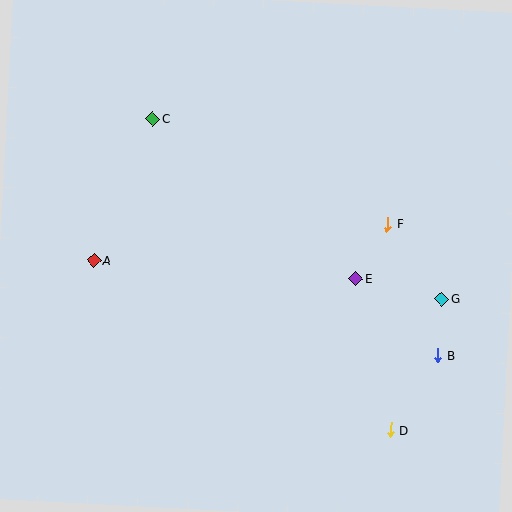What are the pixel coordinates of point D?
Point D is at (391, 430).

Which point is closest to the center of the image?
Point E at (356, 278) is closest to the center.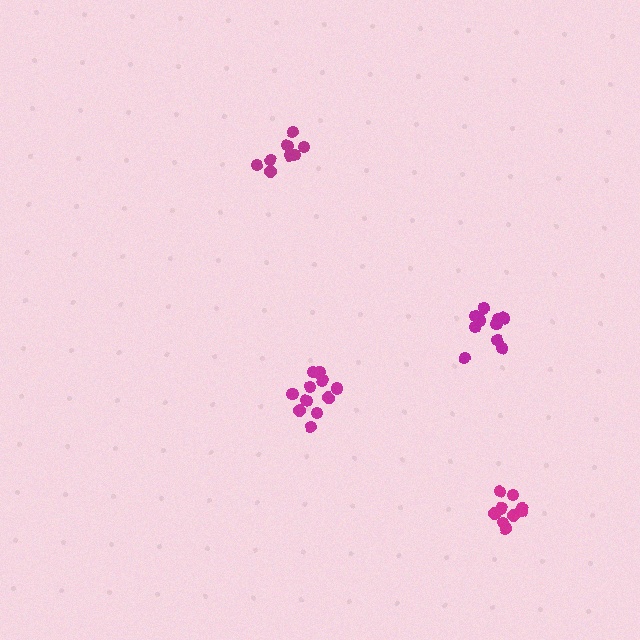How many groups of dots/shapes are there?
There are 4 groups.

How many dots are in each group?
Group 1: 12 dots, Group 2: 10 dots, Group 3: 8 dots, Group 4: 9 dots (39 total).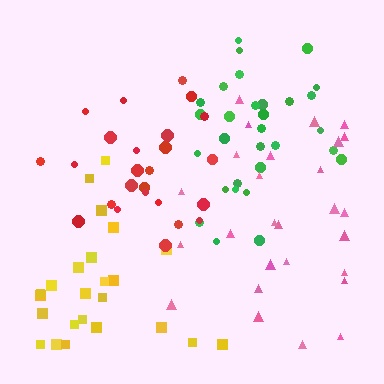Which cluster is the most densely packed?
Green.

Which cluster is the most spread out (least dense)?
Pink.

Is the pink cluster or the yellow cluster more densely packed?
Yellow.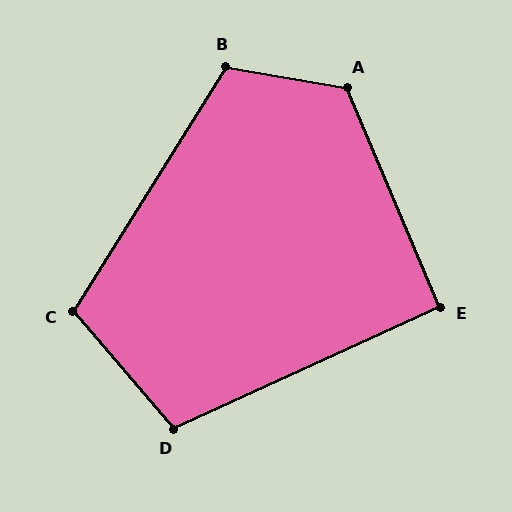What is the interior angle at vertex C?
Approximately 107 degrees (obtuse).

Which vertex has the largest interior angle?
A, at approximately 123 degrees.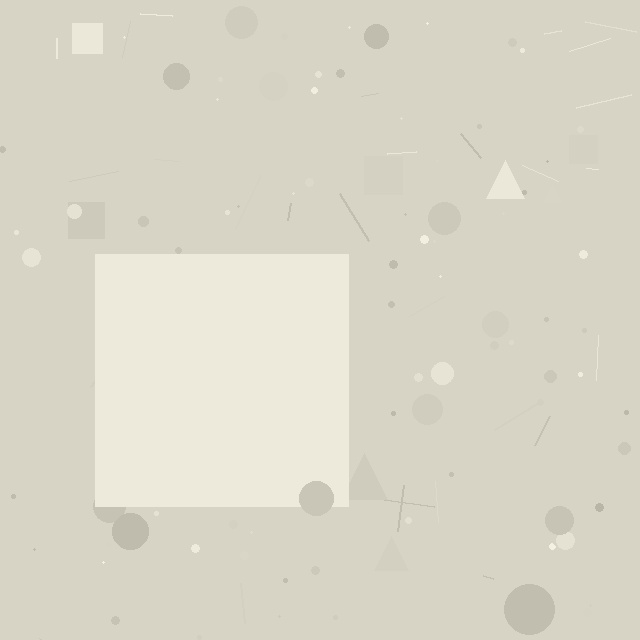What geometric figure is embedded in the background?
A square is embedded in the background.